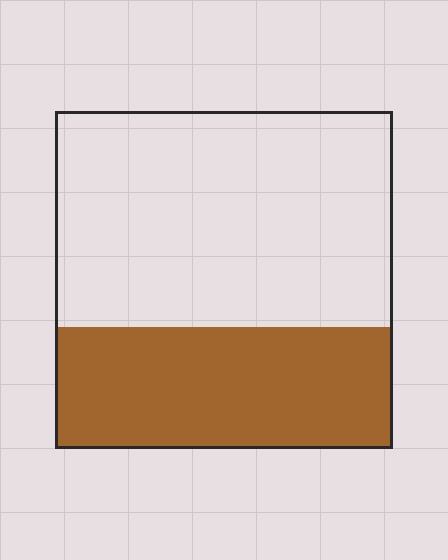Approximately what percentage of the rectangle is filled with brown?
Approximately 35%.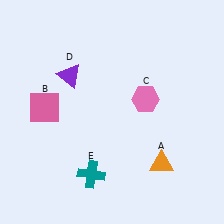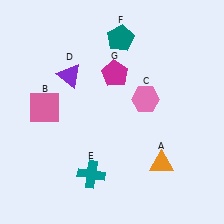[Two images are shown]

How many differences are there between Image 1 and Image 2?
There are 2 differences between the two images.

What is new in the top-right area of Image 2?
A magenta pentagon (G) was added in the top-right area of Image 2.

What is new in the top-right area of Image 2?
A teal pentagon (F) was added in the top-right area of Image 2.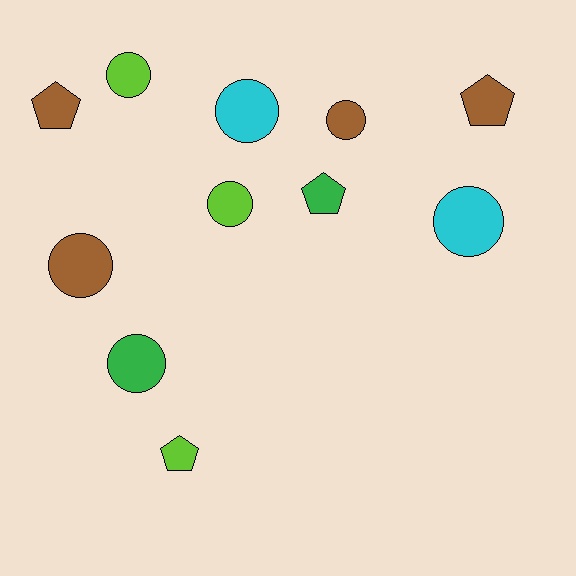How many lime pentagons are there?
There is 1 lime pentagon.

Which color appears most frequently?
Brown, with 4 objects.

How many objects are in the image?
There are 11 objects.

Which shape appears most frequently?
Circle, with 7 objects.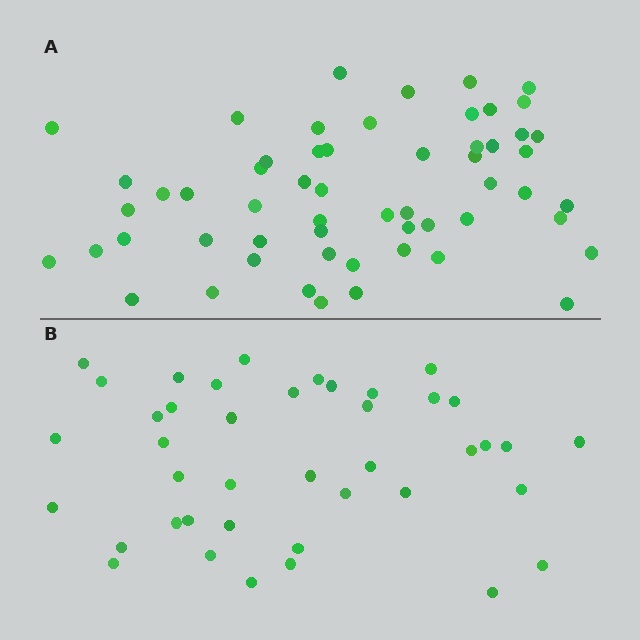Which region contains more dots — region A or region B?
Region A (the top region) has more dots.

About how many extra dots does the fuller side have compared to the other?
Region A has approximately 15 more dots than region B.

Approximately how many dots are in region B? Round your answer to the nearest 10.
About 40 dots. (The exact count is 41, which rounds to 40.)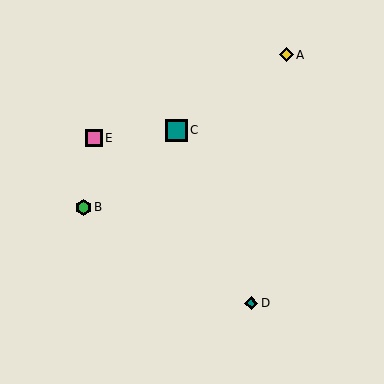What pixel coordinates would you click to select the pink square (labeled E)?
Click at (94, 138) to select the pink square E.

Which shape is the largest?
The teal square (labeled C) is the largest.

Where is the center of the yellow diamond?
The center of the yellow diamond is at (287, 55).